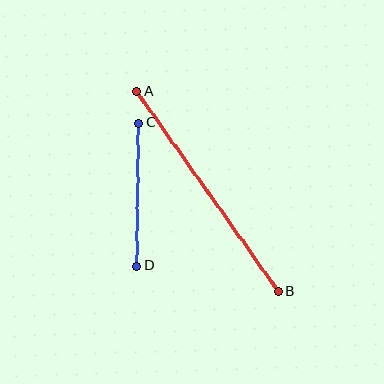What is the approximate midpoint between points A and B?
The midpoint is at approximately (208, 192) pixels.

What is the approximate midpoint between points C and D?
The midpoint is at approximately (138, 194) pixels.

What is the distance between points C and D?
The distance is approximately 143 pixels.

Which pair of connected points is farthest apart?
Points A and B are farthest apart.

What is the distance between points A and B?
The distance is approximately 245 pixels.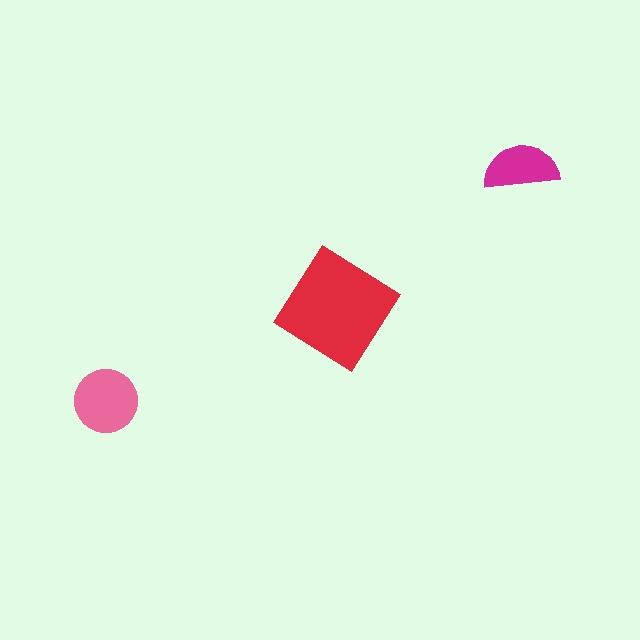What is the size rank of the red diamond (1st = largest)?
1st.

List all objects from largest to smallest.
The red diamond, the pink circle, the magenta semicircle.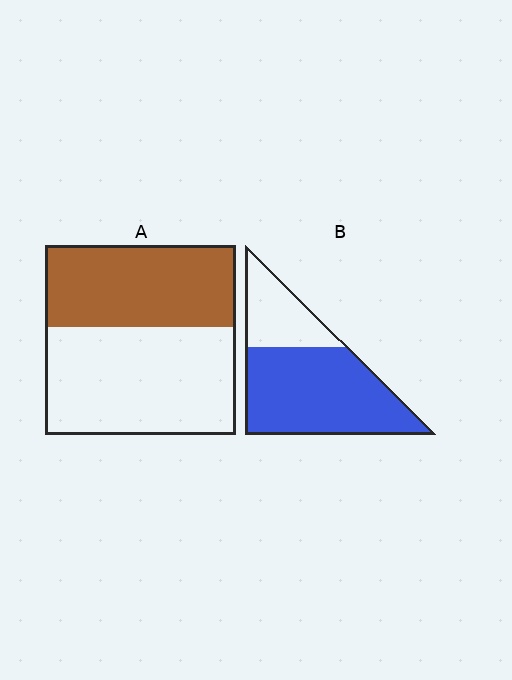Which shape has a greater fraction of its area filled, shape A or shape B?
Shape B.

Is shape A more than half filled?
No.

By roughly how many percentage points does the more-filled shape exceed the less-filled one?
By roughly 30 percentage points (B over A).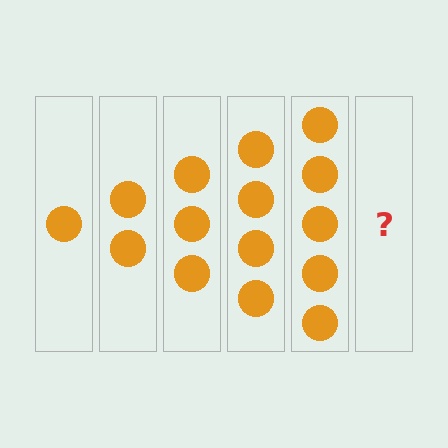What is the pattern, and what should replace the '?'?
The pattern is that each step adds one more circle. The '?' should be 6 circles.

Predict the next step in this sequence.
The next step is 6 circles.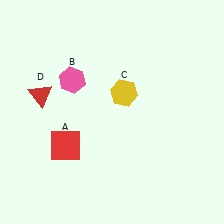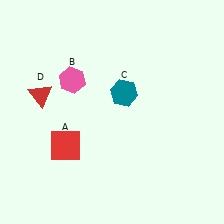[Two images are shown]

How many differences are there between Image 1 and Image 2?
There is 1 difference between the two images.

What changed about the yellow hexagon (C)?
In Image 1, C is yellow. In Image 2, it changed to teal.